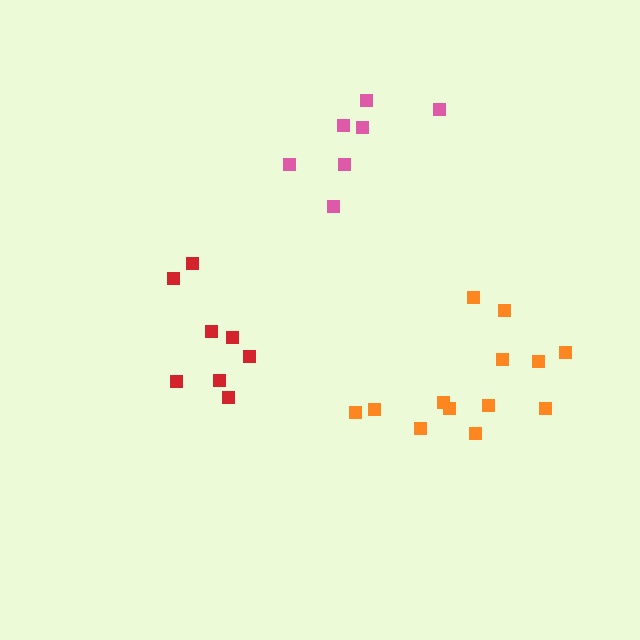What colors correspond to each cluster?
The clusters are colored: red, pink, orange.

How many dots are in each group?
Group 1: 8 dots, Group 2: 7 dots, Group 3: 13 dots (28 total).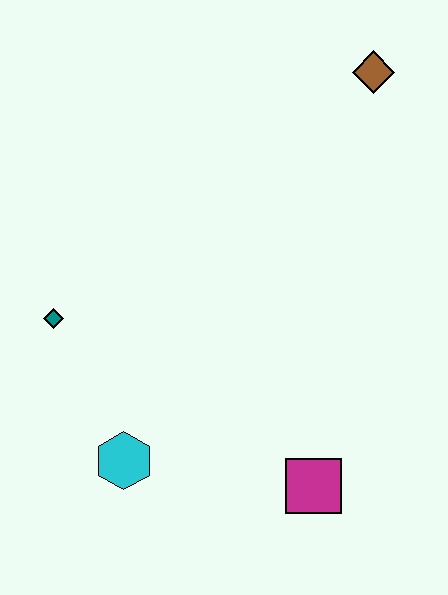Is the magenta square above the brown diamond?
No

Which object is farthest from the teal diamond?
The brown diamond is farthest from the teal diamond.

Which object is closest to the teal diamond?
The cyan hexagon is closest to the teal diamond.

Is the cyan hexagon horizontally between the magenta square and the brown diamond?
No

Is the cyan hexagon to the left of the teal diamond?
No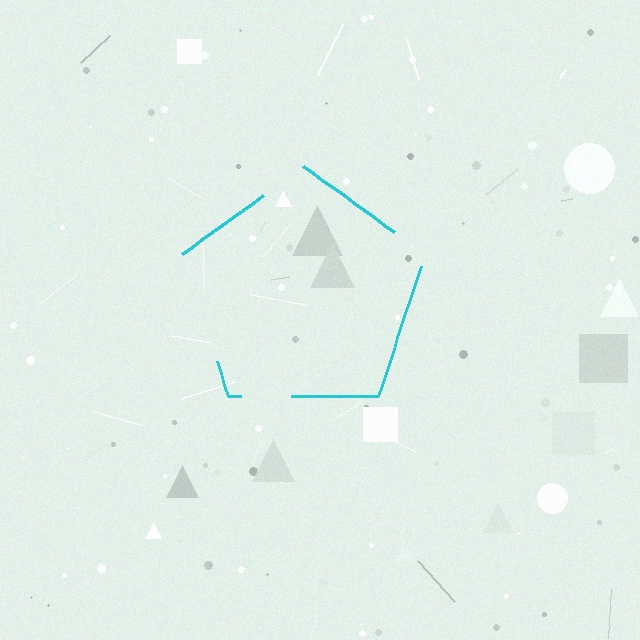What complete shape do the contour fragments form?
The contour fragments form a pentagon.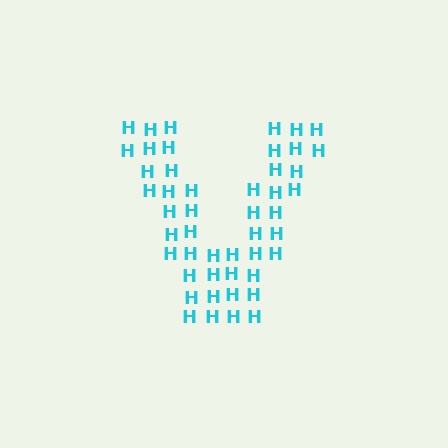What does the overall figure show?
The overall figure shows the letter V.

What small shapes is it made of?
It is made of small letter H's.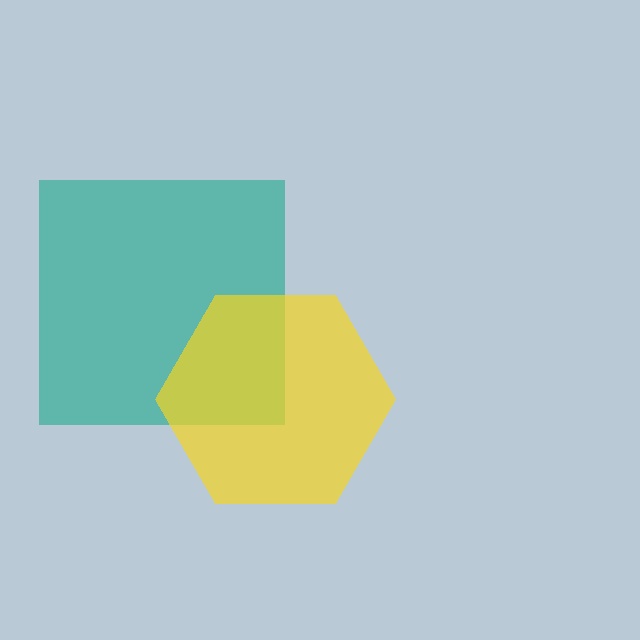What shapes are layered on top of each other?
The layered shapes are: a teal square, a yellow hexagon.